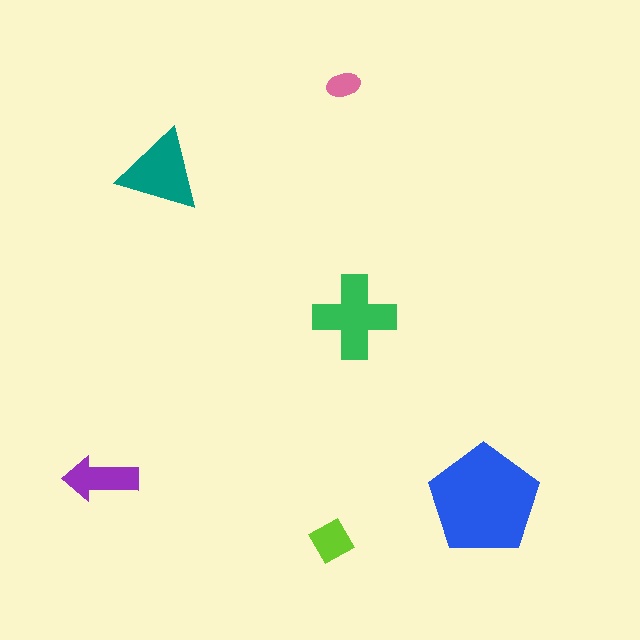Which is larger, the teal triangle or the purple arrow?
The teal triangle.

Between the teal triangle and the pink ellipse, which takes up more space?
The teal triangle.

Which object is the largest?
The blue pentagon.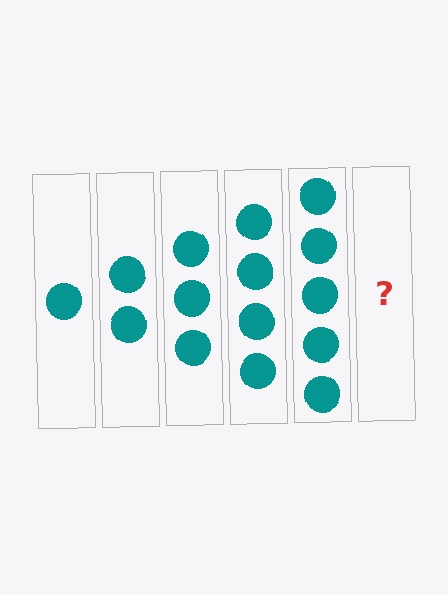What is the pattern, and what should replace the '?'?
The pattern is that each step adds one more circle. The '?' should be 6 circles.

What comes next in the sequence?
The next element should be 6 circles.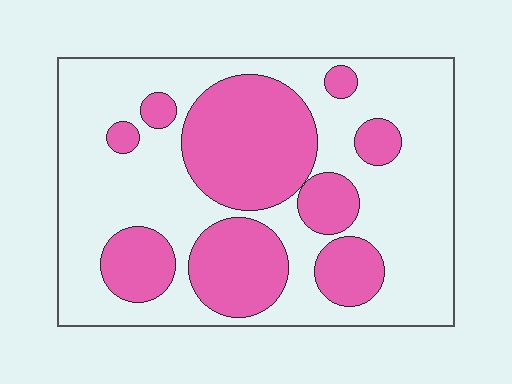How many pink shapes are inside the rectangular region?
9.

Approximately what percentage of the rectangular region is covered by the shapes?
Approximately 35%.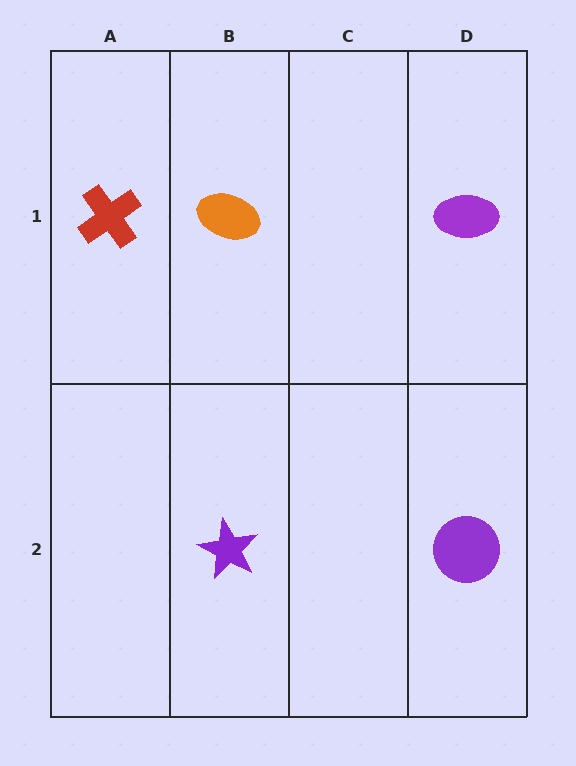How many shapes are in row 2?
2 shapes.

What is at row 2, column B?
A purple star.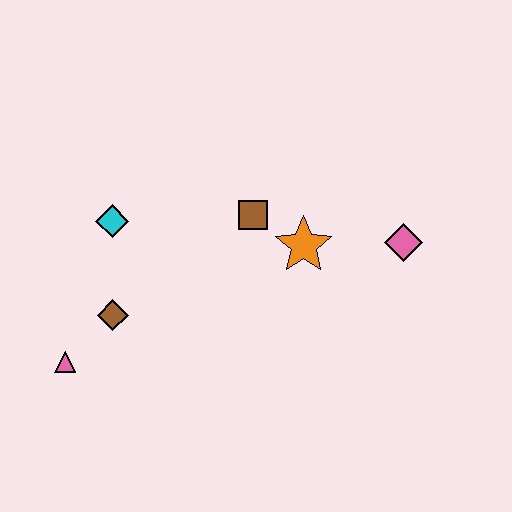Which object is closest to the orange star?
The brown square is closest to the orange star.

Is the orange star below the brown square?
Yes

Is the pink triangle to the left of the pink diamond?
Yes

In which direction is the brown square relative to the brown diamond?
The brown square is to the right of the brown diamond.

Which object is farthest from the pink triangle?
The pink diamond is farthest from the pink triangle.